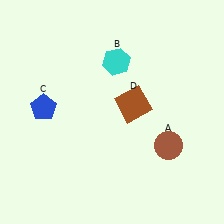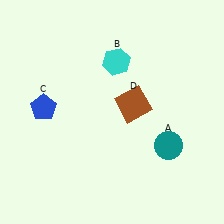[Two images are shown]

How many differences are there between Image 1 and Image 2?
There is 1 difference between the two images.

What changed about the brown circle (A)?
In Image 1, A is brown. In Image 2, it changed to teal.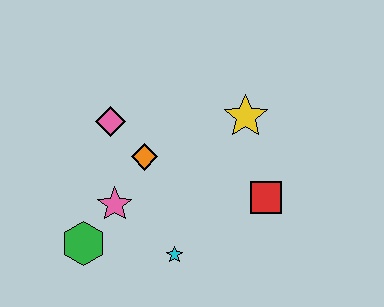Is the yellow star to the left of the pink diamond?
No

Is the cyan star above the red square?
No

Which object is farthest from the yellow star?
The green hexagon is farthest from the yellow star.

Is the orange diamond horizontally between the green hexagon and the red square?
Yes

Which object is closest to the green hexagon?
The pink star is closest to the green hexagon.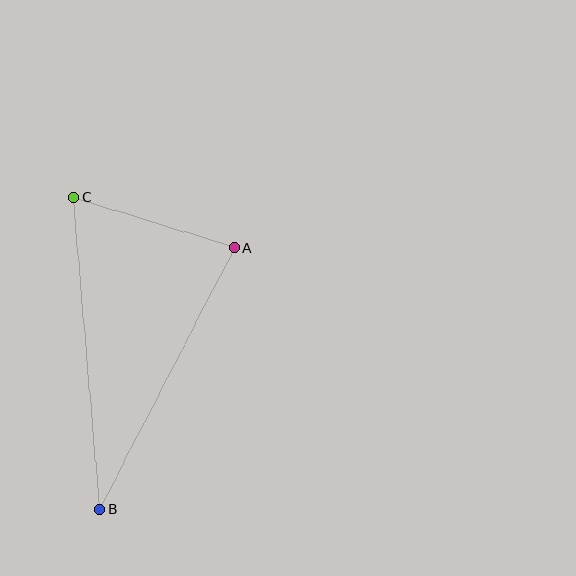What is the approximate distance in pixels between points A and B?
The distance between A and B is approximately 294 pixels.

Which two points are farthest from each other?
Points B and C are farthest from each other.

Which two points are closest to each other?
Points A and C are closest to each other.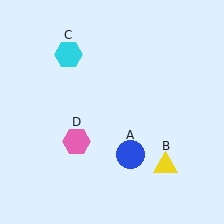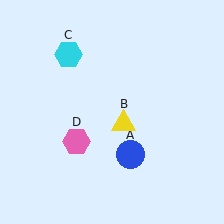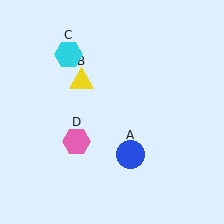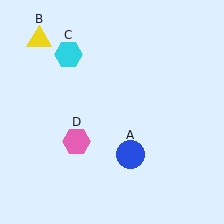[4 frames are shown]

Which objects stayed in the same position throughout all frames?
Blue circle (object A) and cyan hexagon (object C) and pink hexagon (object D) remained stationary.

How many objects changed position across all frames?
1 object changed position: yellow triangle (object B).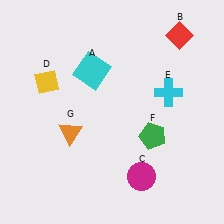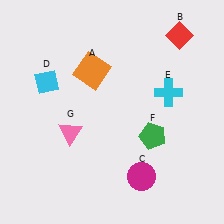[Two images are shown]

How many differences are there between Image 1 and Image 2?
There are 3 differences between the two images.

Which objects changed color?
A changed from cyan to orange. D changed from yellow to cyan. G changed from orange to pink.